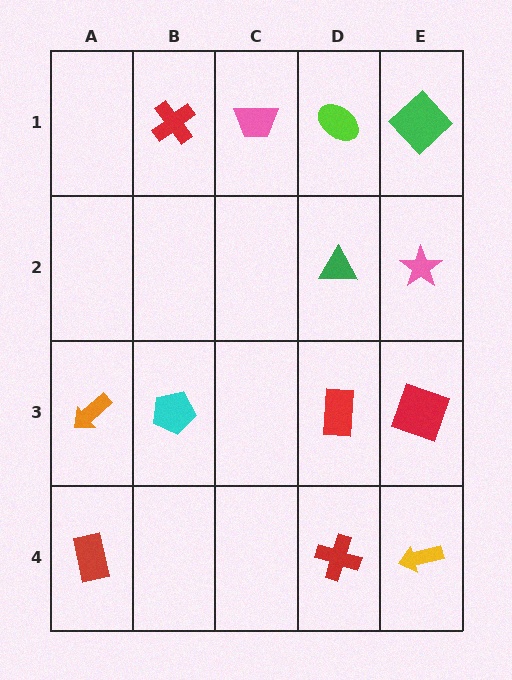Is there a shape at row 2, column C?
No, that cell is empty.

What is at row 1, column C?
A pink trapezoid.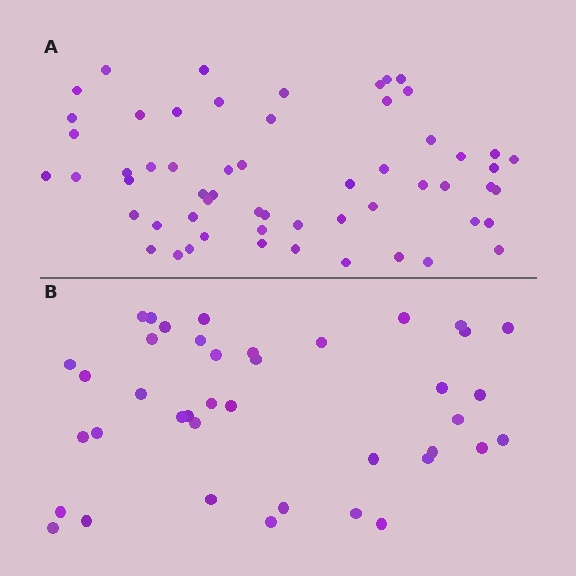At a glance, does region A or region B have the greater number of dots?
Region A (the top region) has more dots.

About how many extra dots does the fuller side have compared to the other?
Region A has approximately 20 more dots than region B.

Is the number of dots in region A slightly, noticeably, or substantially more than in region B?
Region A has substantially more. The ratio is roughly 1.4 to 1.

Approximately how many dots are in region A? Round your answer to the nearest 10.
About 60 dots. (The exact count is 58, which rounds to 60.)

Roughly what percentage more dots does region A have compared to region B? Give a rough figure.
About 45% more.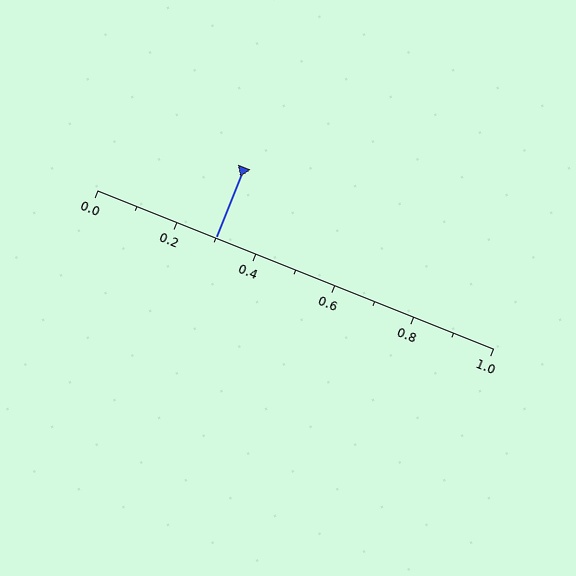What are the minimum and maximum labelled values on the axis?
The axis runs from 0.0 to 1.0.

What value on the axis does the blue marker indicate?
The marker indicates approximately 0.3.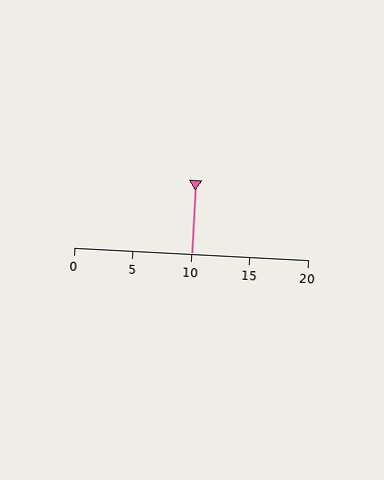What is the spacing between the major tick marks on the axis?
The major ticks are spaced 5 apart.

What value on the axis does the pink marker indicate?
The marker indicates approximately 10.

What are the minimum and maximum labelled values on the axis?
The axis runs from 0 to 20.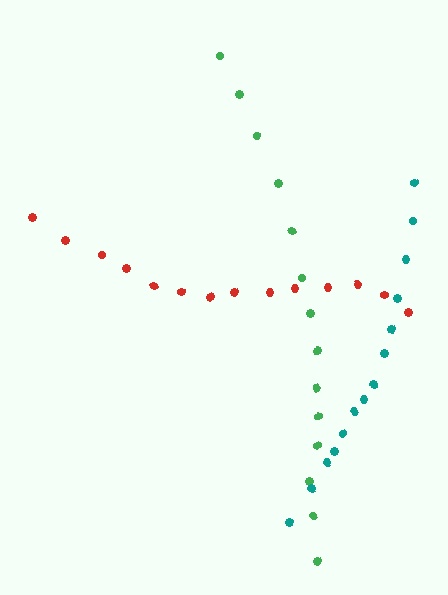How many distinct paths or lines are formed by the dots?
There are 3 distinct paths.